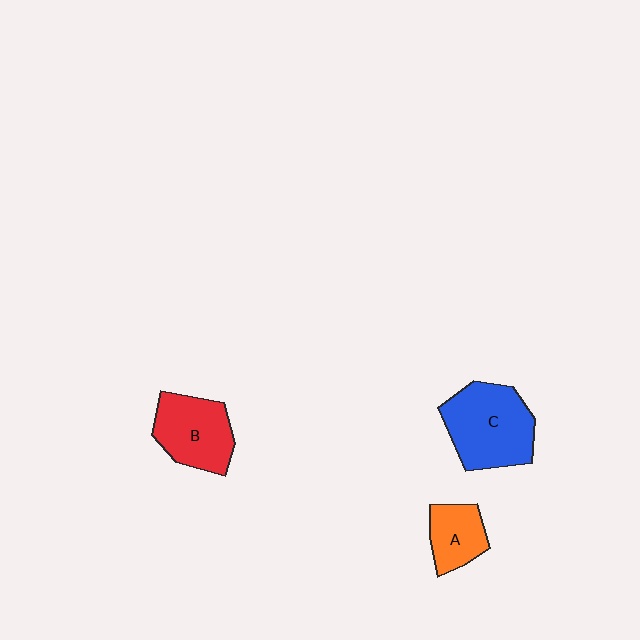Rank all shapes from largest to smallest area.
From largest to smallest: C (blue), B (red), A (orange).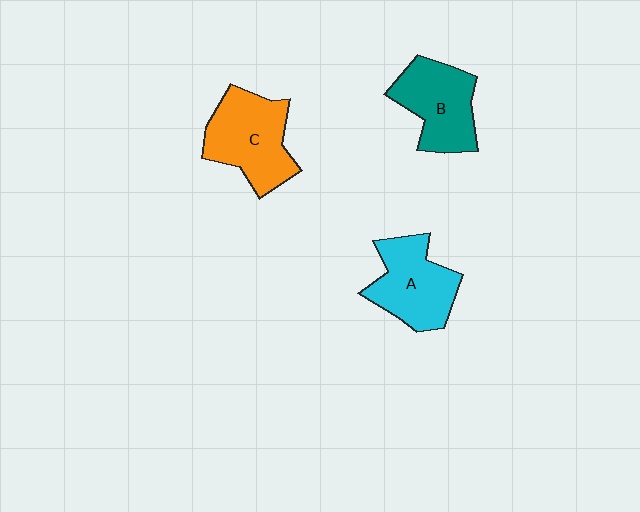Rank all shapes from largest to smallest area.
From largest to smallest: C (orange), A (cyan), B (teal).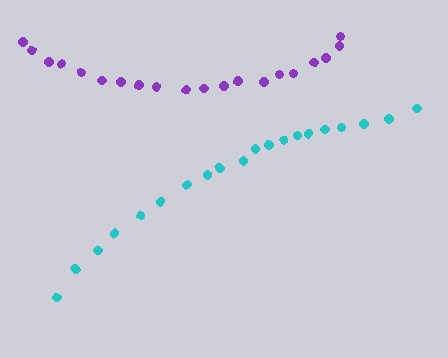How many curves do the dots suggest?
There are 2 distinct paths.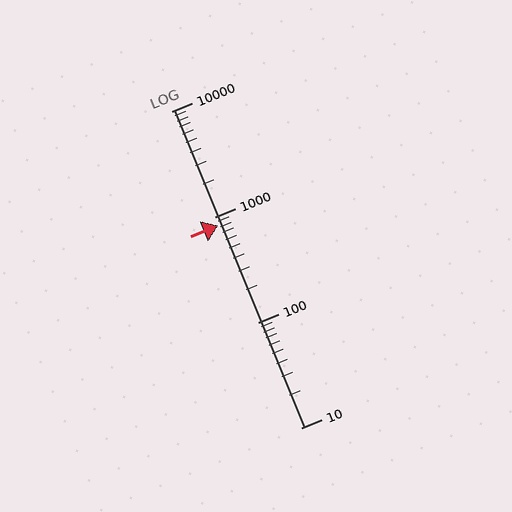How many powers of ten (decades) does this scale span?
The scale spans 3 decades, from 10 to 10000.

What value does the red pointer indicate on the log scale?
The pointer indicates approximately 820.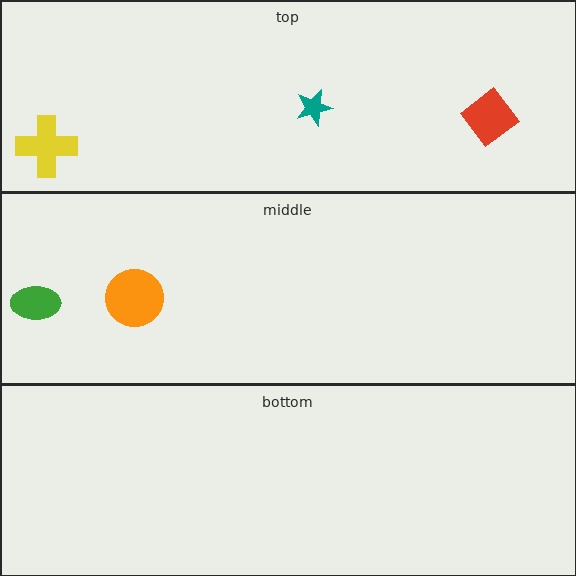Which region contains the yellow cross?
The top region.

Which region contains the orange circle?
The middle region.